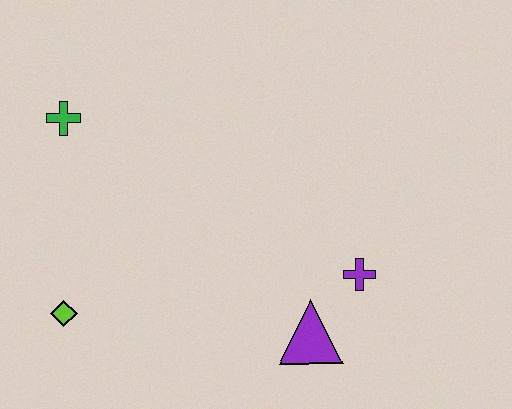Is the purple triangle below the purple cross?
Yes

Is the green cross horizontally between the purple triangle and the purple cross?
No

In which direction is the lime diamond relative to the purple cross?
The lime diamond is to the left of the purple cross.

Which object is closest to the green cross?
The lime diamond is closest to the green cross.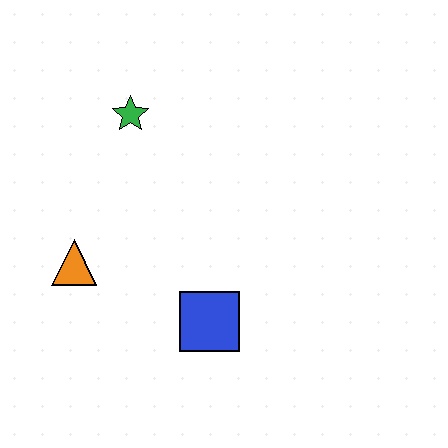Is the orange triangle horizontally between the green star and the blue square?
No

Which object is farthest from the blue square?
The green star is farthest from the blue square.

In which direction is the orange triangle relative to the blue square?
The orange triangle is to the left of the blue square.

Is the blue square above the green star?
No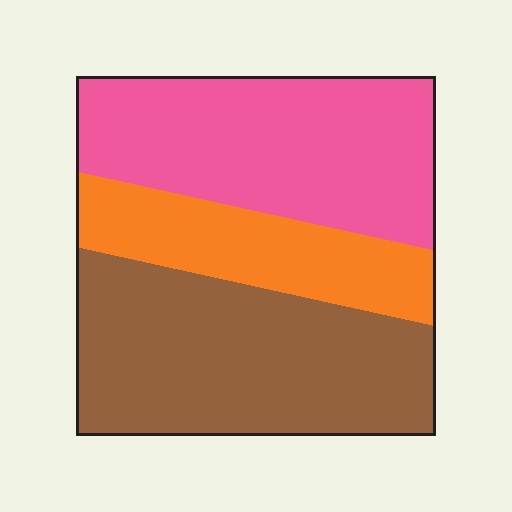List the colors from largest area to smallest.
From largest to smallest: brown, pink, orange.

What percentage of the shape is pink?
Pink covers roughly 40% of the shape.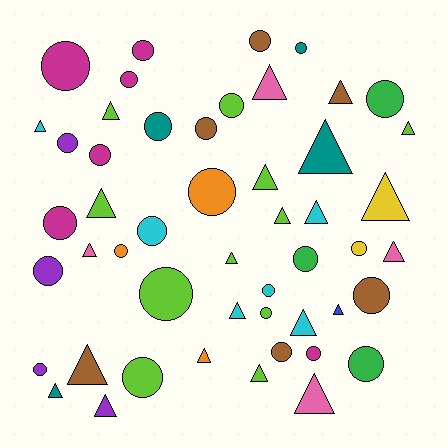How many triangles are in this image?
There are 23 triangles.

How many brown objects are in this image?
There are 6 brown objects.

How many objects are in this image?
There are 50 objects.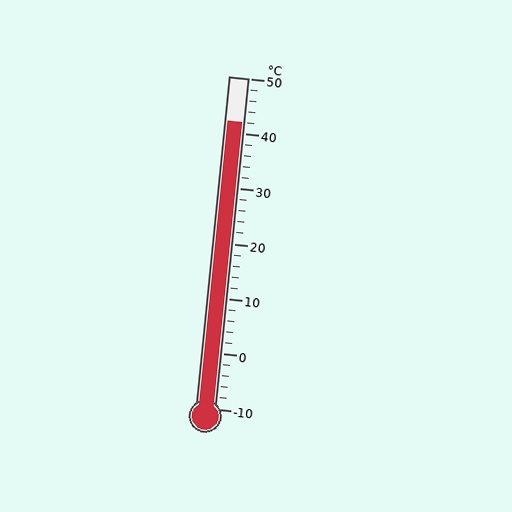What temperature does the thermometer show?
The thermometer shows approximately 42°C.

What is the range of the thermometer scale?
The thermometer scale ranges from -10°C to 50°C.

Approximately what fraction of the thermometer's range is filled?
The thermometer is filled to approximately 85% of its range.